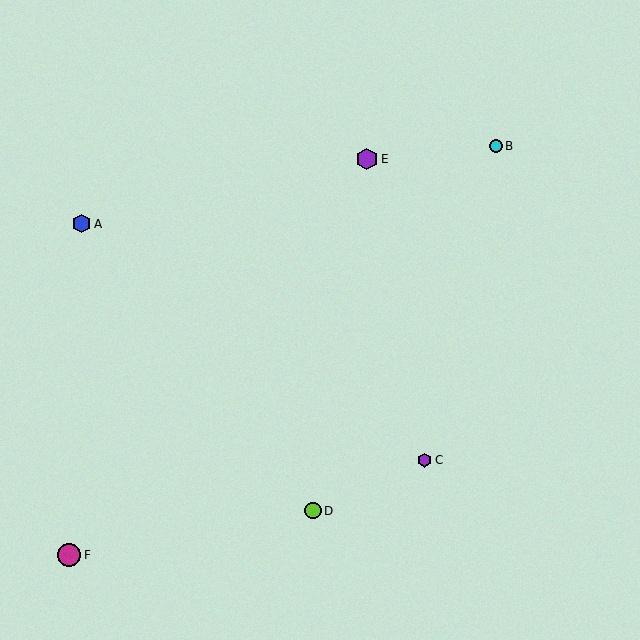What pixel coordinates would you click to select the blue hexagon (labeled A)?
Click at (81, 224) to select the blue hexagon A.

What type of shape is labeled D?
Shape D is a lime circle.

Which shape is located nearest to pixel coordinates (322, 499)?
The lime circle (labeled D) at (313, 511) is nearest to that location.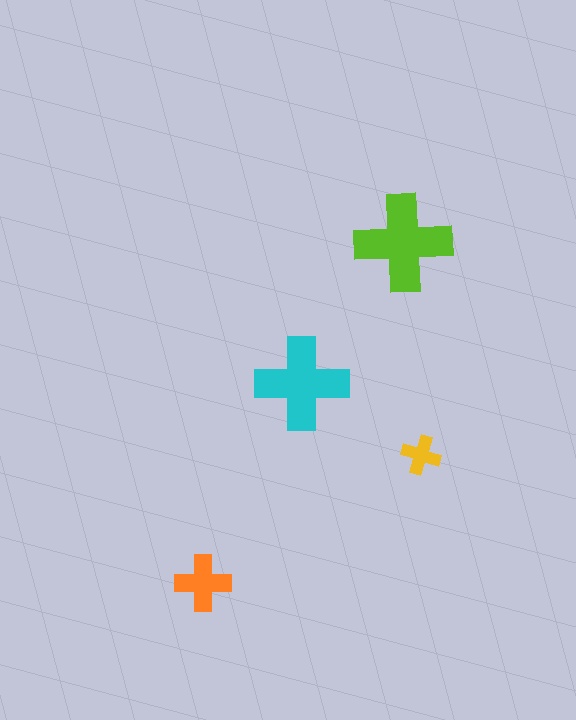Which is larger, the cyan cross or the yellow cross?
The cyan one.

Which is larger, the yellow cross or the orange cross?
The orange one.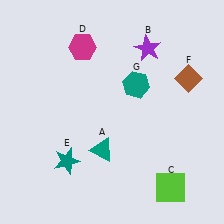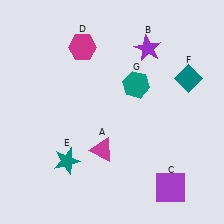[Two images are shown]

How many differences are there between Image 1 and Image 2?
There are 3 differences between the two images.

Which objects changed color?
A changed from teal to magenta. C changed from lime to purple. F changed from brown to teal.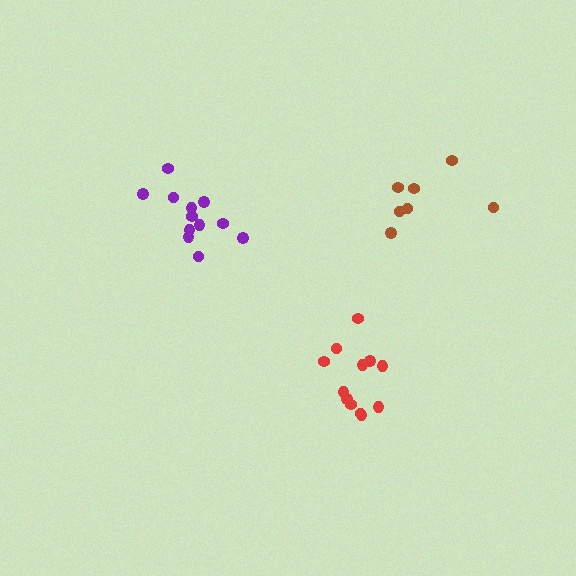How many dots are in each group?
Group 1: 12 dots, Group 2: 12 dots, Group 3: 7 dots (31 total).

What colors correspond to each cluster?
The clusters are colored: purple, red, brown.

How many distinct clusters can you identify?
There are 3 distinct clusters.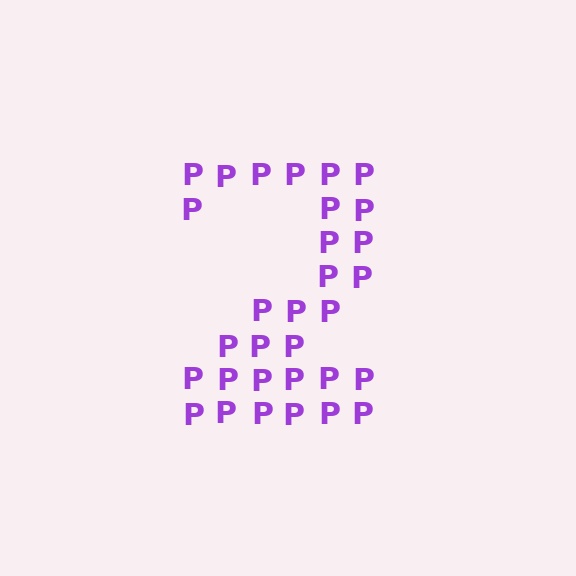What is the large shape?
The large shape is the digit 2.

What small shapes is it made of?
It is made of small letter P's.